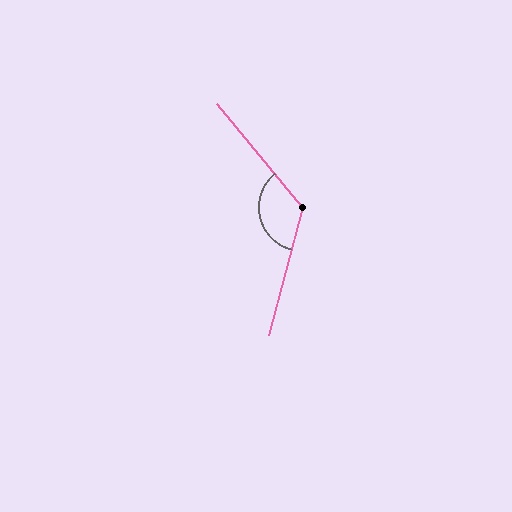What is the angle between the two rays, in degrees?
Approximately 126 degrees.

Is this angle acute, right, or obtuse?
It is obtuse.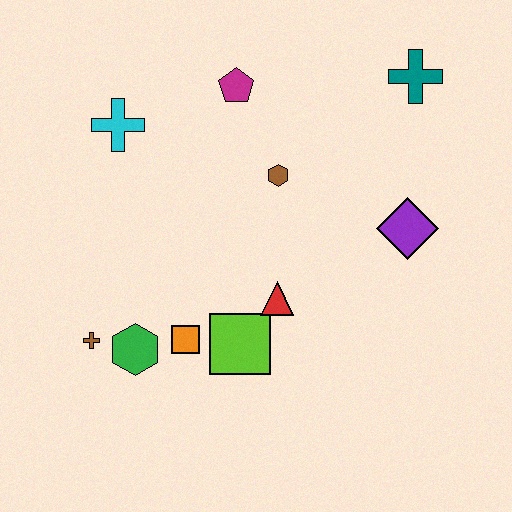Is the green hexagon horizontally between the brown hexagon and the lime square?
No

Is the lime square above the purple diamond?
No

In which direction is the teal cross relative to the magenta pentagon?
The teal cross is to the right of the magenta pentagon.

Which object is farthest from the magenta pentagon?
The brown cross is farthest from the magenta pentagon.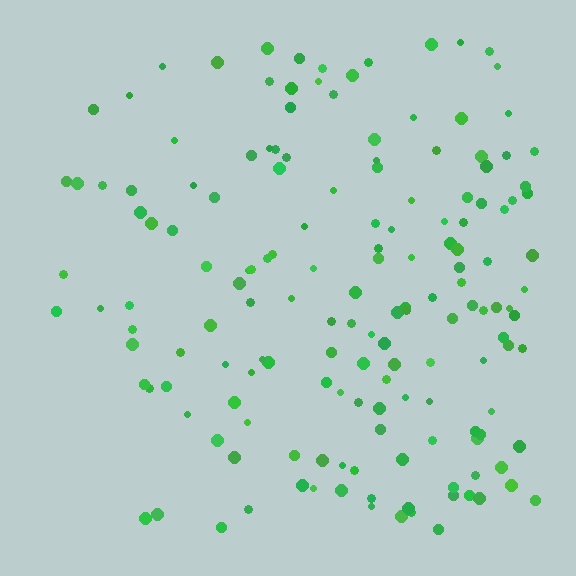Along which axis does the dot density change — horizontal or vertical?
Horizontal.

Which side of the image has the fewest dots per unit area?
The left.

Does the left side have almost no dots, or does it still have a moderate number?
Still a moderate number, just noticeably fewer than the right.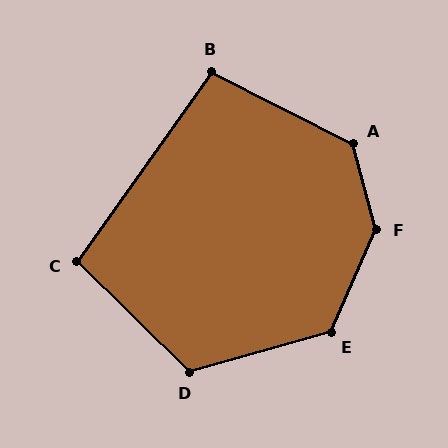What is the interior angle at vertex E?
Approximately 130 degrees (obtuse).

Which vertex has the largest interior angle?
F, at approximately 142 degrees.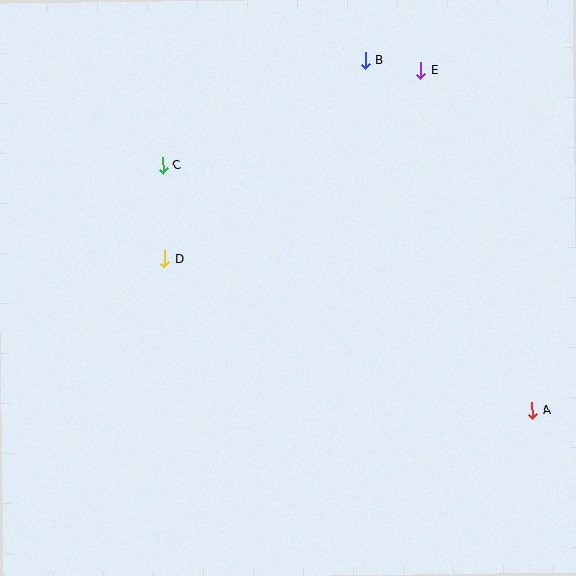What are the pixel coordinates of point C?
Point C is at (163, 165).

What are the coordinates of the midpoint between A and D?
The midpoint between A and D is at (348, 335).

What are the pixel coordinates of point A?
Point A is at (532, 410).